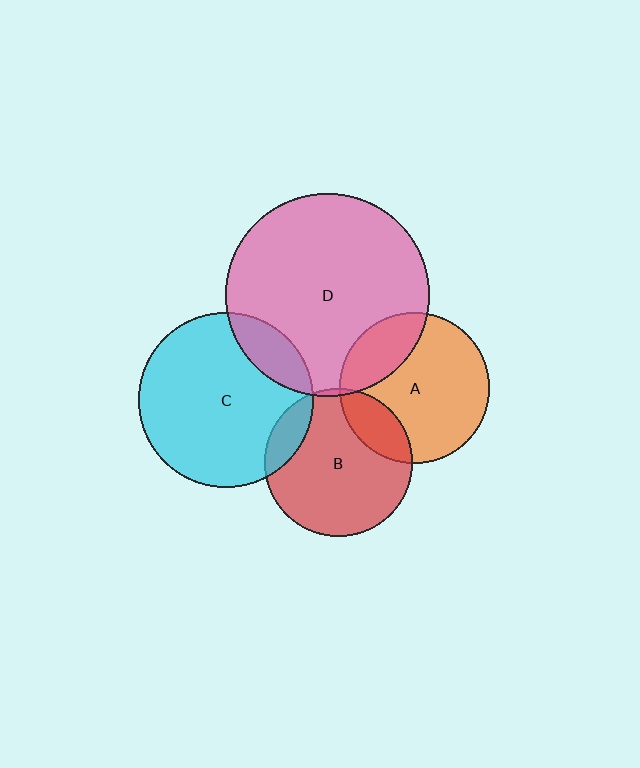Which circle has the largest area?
Circle D (pink).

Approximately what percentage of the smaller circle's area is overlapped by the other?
Approximately 15%.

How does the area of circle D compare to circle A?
Approximately 1.8 times.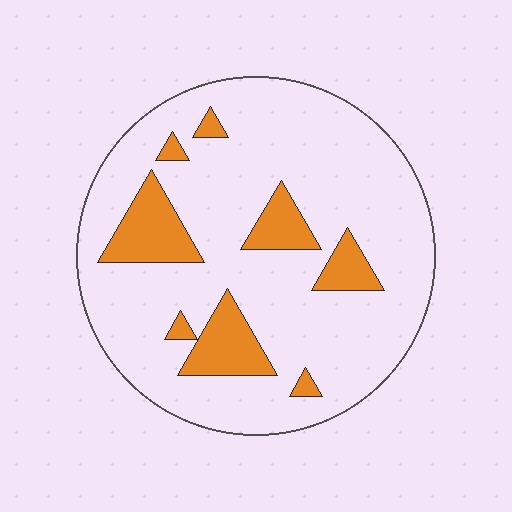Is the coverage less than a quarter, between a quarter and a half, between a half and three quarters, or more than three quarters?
Less than a quarter.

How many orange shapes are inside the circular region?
8.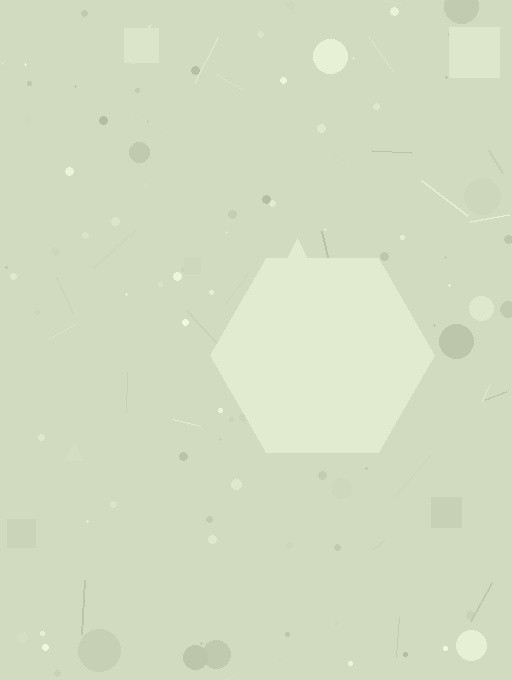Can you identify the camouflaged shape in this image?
The camouflaged shape is a hexagon.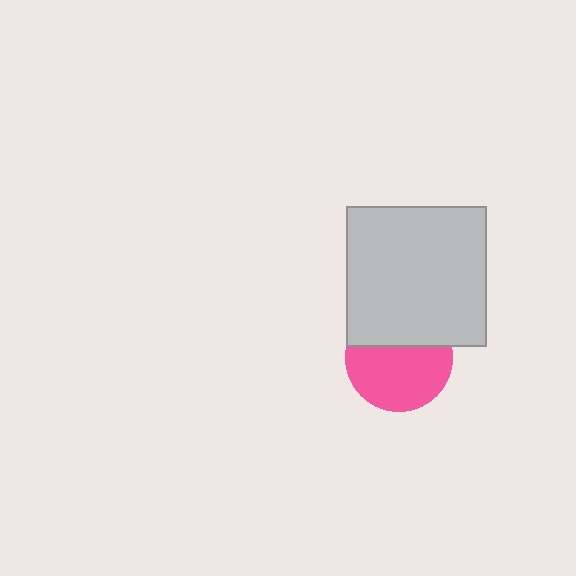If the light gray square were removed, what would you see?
You would see the complete pink circle.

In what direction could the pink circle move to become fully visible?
The pink circle could move down. That would shift it out from behind the light gray square entirely.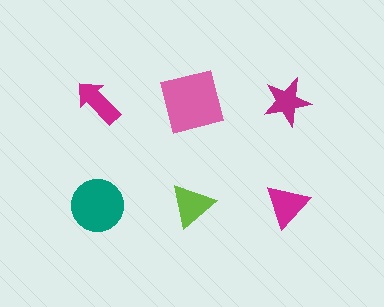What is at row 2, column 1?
A teal circle.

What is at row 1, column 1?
A magenta arrow.